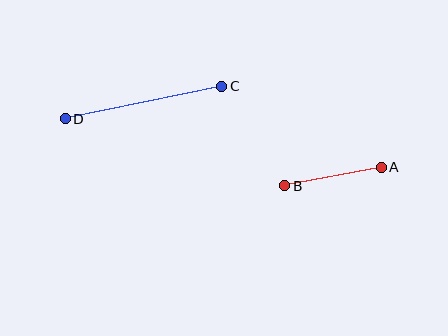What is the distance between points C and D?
The distance is approximately 160 pixels.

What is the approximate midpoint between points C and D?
The midpoint is at approximately (143, 102) pixels.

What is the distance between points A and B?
The distance is approximately 98 pixels.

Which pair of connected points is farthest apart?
Points C and D are farthest apart.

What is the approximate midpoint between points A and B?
The midpoint is at approximately (333, 177) pixels.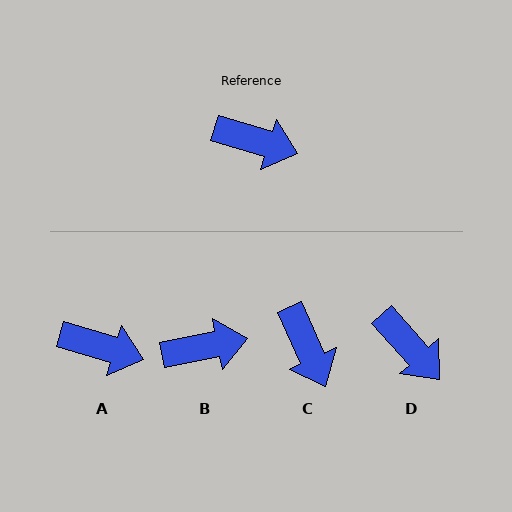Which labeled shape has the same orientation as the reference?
A.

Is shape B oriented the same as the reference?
No, it is off by about 28 degrees.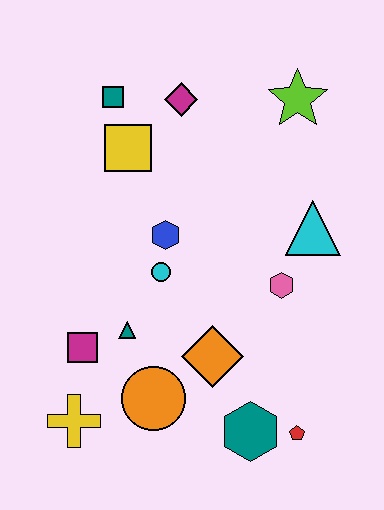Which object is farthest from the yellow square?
The red pentagon is farthest from the yellow square.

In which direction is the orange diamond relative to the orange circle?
The orange diamond is to the right of the orange circle.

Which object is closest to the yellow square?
The teal square is closest to the yellow square.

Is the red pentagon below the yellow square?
Yes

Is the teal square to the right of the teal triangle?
No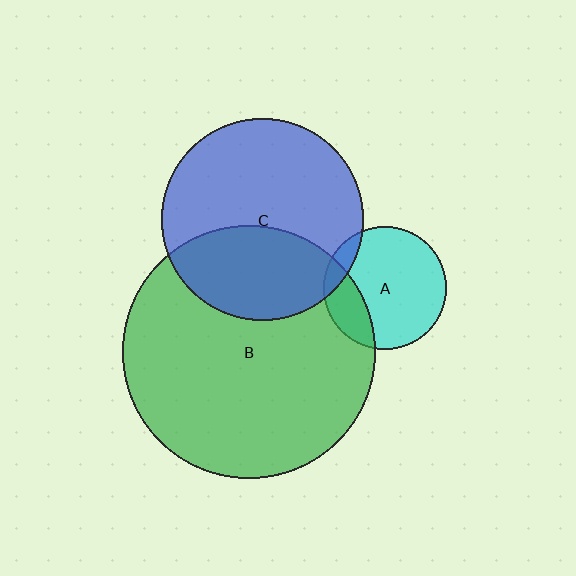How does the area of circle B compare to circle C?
Approximately 1.6 times.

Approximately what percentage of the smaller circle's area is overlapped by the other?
Approximately 10%.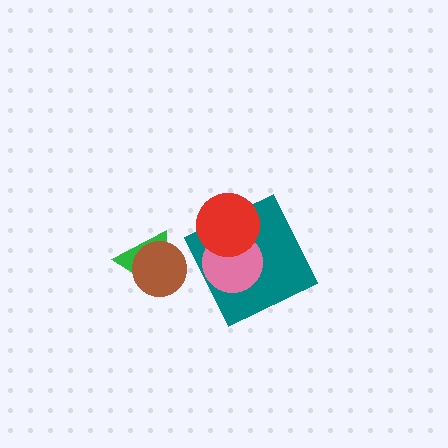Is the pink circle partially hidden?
Yes, it is partially covered by another shape.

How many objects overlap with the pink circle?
2 objects overlap with the pink circle.